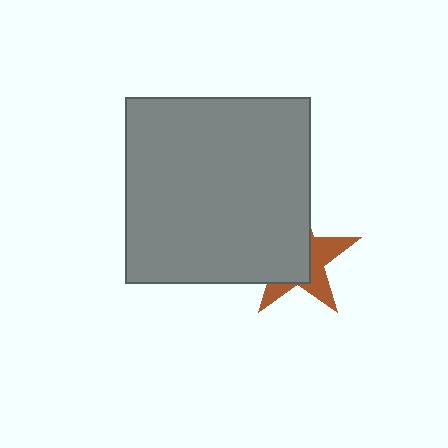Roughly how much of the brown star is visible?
A small part of it is visible (roughly 40%).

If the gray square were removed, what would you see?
You would see the complete brown star.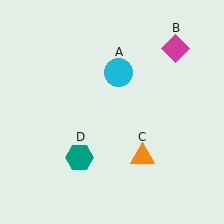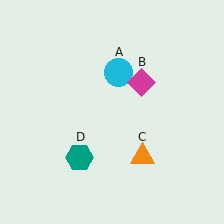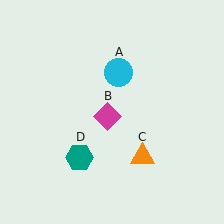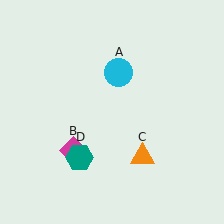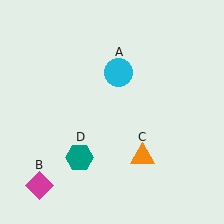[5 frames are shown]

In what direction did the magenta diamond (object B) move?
The magenta diamond (object B) moved down and to the left.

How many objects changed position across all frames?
1 object changed position: magenta diamond (object B).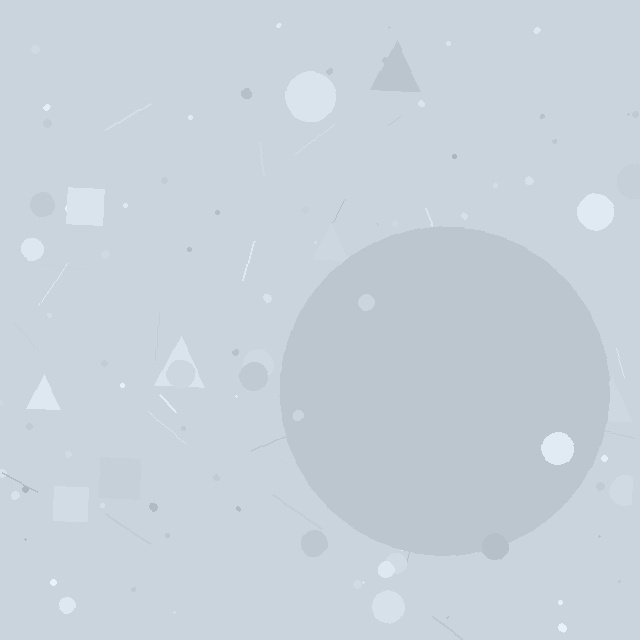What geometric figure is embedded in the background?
A circle is embedded in the background.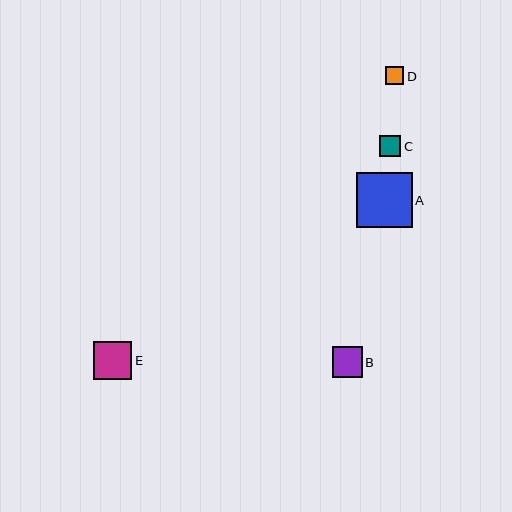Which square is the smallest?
Square D is the smallest with a size of approximately 18 pixels.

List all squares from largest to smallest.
From largest to smallest: A, E, B, C, D.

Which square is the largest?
Square A is the largest with a size of approximately 55 pixels.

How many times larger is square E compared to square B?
Square E is approximately 1.3 times the size of square B.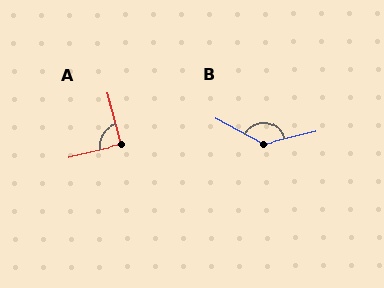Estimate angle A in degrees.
Approximately 88 degrees.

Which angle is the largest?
B, at approximately 138 degrees.